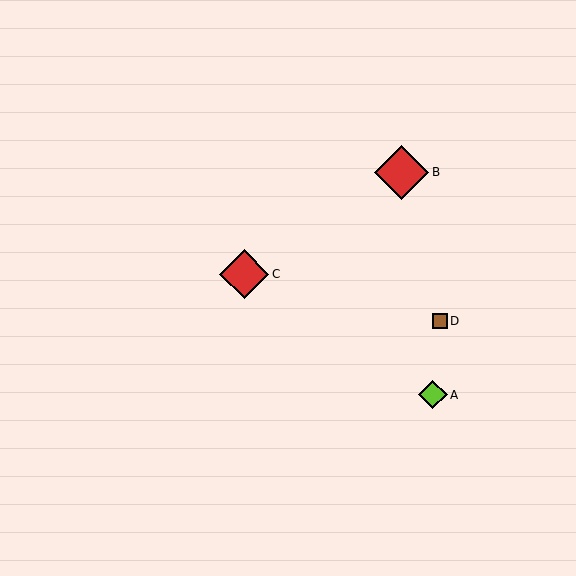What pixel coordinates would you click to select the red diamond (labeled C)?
Click at (244, 274) to select the red diamond C.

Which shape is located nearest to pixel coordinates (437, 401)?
The lime diamond (labeled A) at (433, 395) is nearest to that location.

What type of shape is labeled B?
Shape B is a red diamond.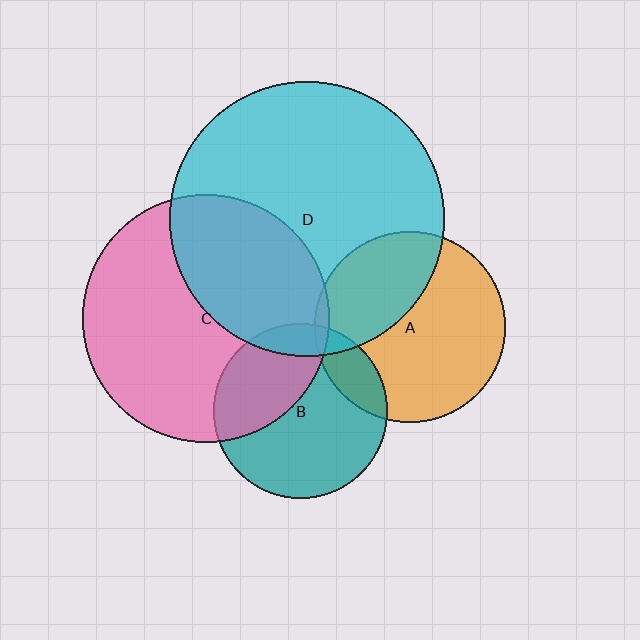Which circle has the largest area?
Circle D (cyan).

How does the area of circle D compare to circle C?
Approximately 1.2 times.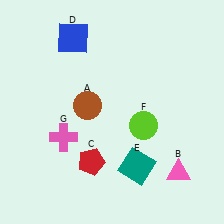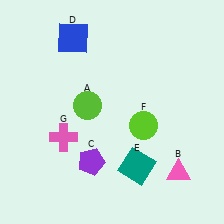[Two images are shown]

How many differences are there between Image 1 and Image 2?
There are 2 differences between the two images.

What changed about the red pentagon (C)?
In Image 1, C is red. In Image 2, it changed to purple.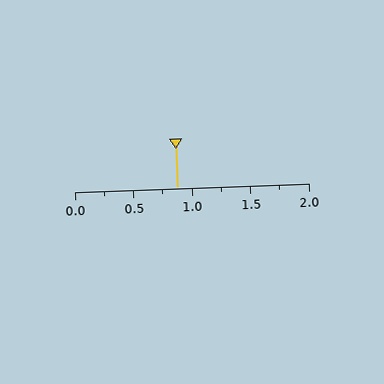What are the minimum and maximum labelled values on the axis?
The axis runs from 0.0 to 2.0.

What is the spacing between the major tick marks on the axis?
The major ticks are spaced 0.5 apart.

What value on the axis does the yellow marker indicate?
The marker indicates approximately 0.88.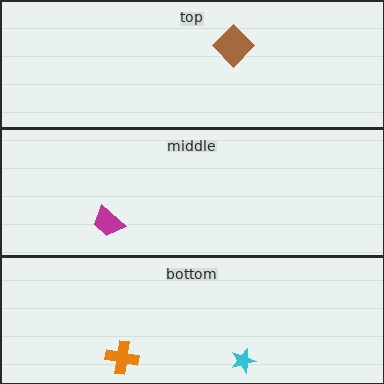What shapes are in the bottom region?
The cyan star, the orange cross.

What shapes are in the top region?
The brown diamond.